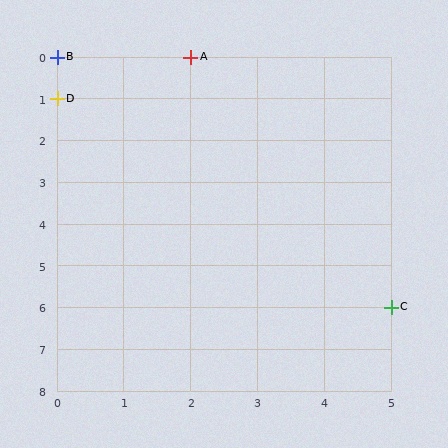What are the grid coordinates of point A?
Point A is at grid coordinates (2, 0).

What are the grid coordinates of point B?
Point B is at grid coordinates (0, 0).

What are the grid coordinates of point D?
Point D is at grid coordinates (0, 1).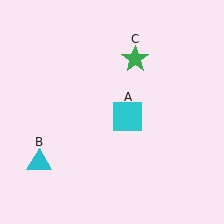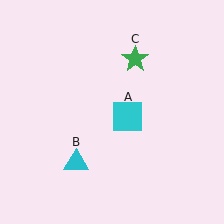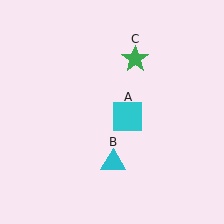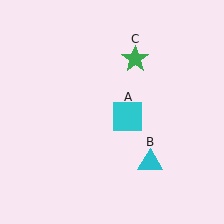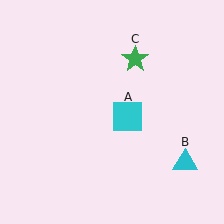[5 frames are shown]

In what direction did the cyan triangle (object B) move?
The cyan triangle (object B) moved right.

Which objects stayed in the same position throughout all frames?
Cyan square (object A) and green star (object C) remained stationary.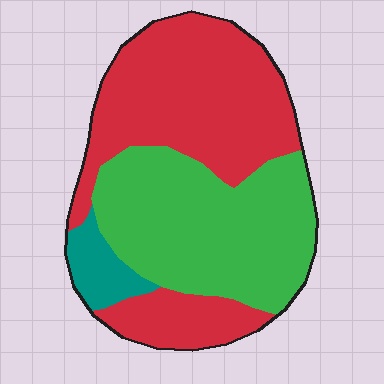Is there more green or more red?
Red.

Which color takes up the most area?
Red, at roughly 50%.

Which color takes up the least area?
Teal, at roughly 5%.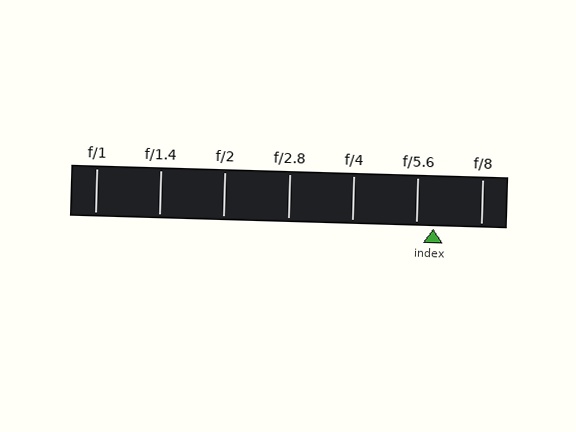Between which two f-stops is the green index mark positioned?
The index mark is between f/5.6 and f/8.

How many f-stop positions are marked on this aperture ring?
There are 7 f-stop positions marked.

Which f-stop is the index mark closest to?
The index mark is closest to f/5.6.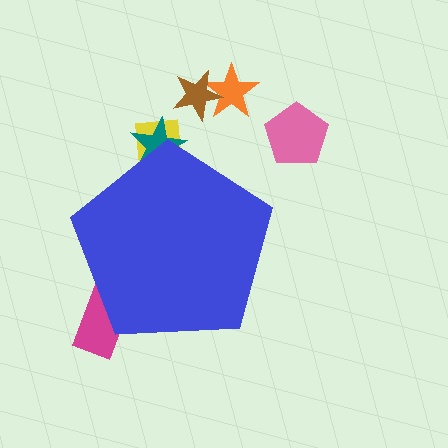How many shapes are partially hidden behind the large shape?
3 shapes are partially hidden.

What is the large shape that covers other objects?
A blue pentagon.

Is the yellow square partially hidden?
Yes, the yellow square is partially hidden behind the blue pentagon.